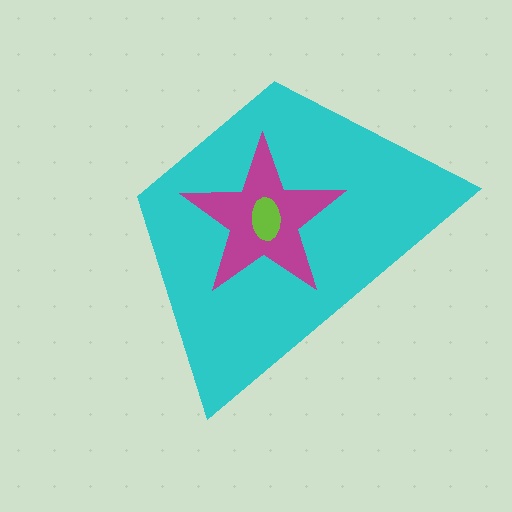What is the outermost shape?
The cyan trapezoid.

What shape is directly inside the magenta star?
The lime ellipse.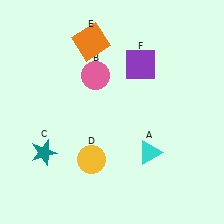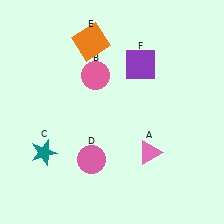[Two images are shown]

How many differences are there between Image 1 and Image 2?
There are 2 differences between the two images.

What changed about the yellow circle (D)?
In Image 1, D is yellow. In Image 2, it changed to pink.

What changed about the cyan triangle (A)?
In Image 1, A is cyan. In Image 2, it changed to pink.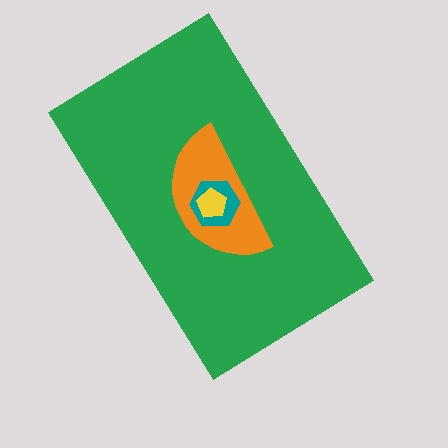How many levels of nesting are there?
4.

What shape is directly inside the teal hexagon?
The yellow pentagon.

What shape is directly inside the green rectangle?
The orange semicircle.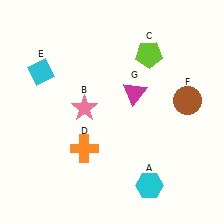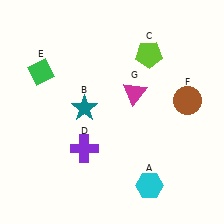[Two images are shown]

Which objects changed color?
B changed from pink to teal. D changed from orange to purple. E changed from cyan to green.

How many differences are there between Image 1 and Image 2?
There are 3 differences between the two images.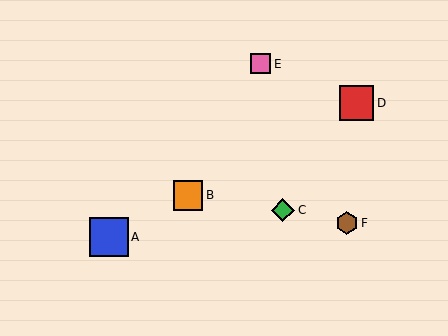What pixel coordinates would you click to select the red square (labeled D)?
Click at (357, 103) to select the red square D.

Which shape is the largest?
The blue square (labeled A) is the largest.